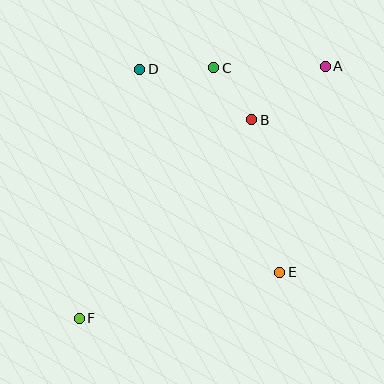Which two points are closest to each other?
Points B and C are closest to each other.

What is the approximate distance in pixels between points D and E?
The distance between D and E is approximately 247 pixels.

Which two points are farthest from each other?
Points A and F are farthest from each other.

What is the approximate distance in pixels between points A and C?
The distance between A and C is approximately 112 pixels.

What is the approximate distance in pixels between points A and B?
The distance between A and B is approximately 91 pixels.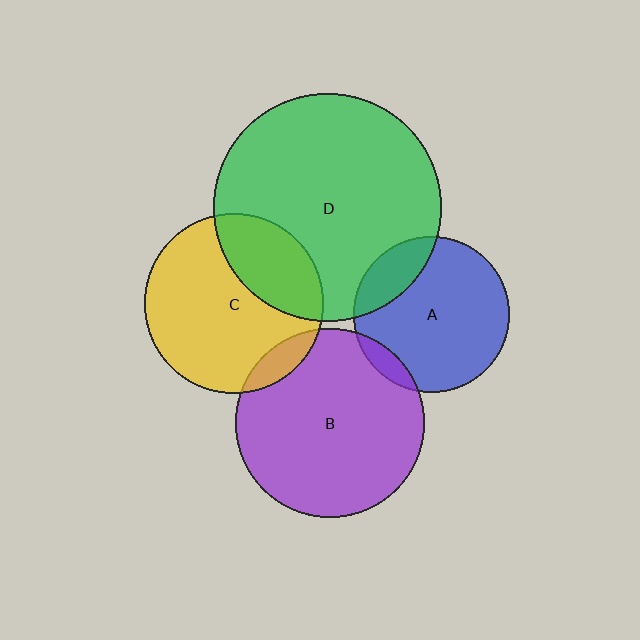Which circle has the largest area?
Circle D (green).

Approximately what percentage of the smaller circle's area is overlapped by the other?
Approximately 10%.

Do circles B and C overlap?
Yes.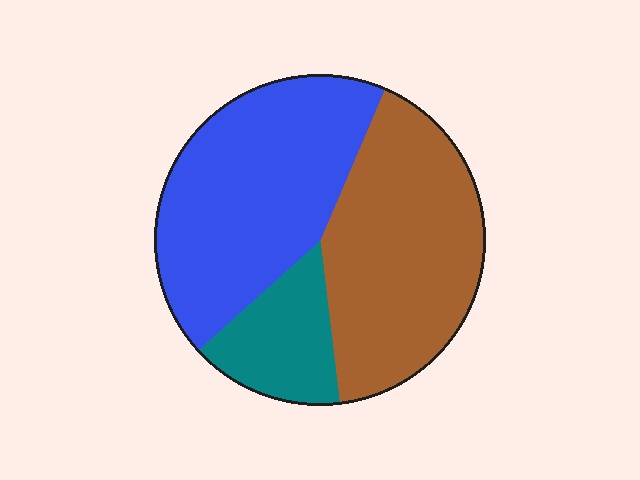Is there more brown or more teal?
Brown.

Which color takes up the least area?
Teal, at roughly 15%.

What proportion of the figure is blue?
Blue takes up between a third and a half of the figure.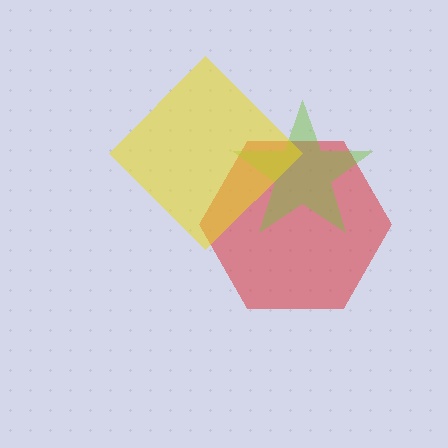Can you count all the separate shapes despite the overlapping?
Yes, there are 3 separate shapes.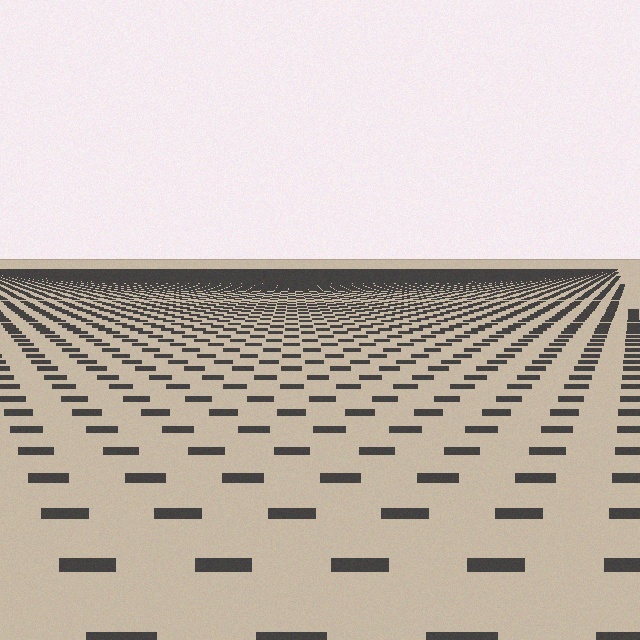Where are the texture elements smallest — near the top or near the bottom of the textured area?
Near the top.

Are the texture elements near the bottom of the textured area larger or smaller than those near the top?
Larger. Near the bottom, elements are closer to the viewer and appear at a bigger on-screen size.